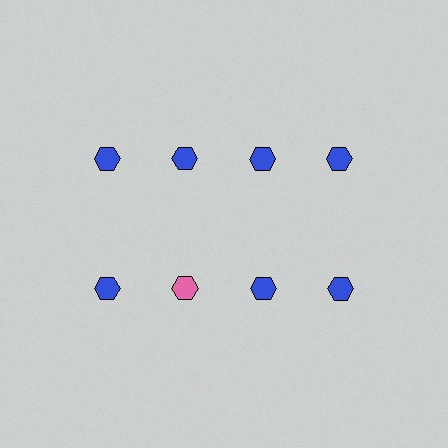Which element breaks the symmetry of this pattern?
The pink hexagon in the second row, second from left column breaks the symmetry. All other shapes are blue hexagons.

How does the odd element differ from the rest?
It has a different color: pink instead of blue.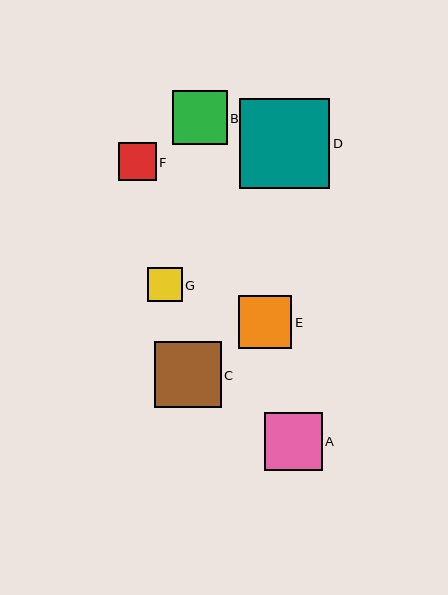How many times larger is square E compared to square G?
Square E is approximately 1.5 times the size of square G.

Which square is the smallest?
Square G is the smallest with a size of approximately 35 pixels.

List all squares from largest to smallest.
From largest to smallest: D, C, A, B, E, F, G.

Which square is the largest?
Square D is the largest with a size of approximately 90 pixels.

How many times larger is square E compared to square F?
Square E is approximately 1.4 times the size of square F.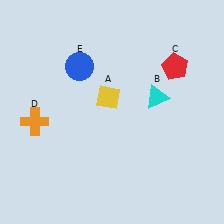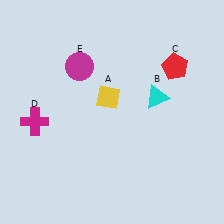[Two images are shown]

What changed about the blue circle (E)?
In Image 1, E is blue. In Image 2, it changed to magenta.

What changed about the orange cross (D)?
In Image 1, D is orange. In Image 2, it changed to magenta.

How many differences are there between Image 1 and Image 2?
There are 2 differences between the two images.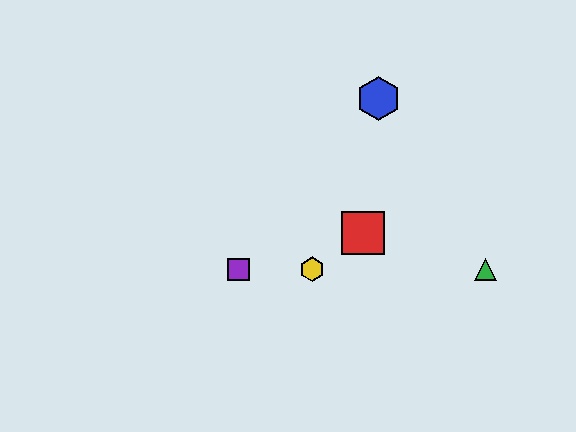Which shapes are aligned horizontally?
The green triangle, the yellow hexagon, the purple square are aligned horizontally.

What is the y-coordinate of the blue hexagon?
The blue hexagon is at y≈99.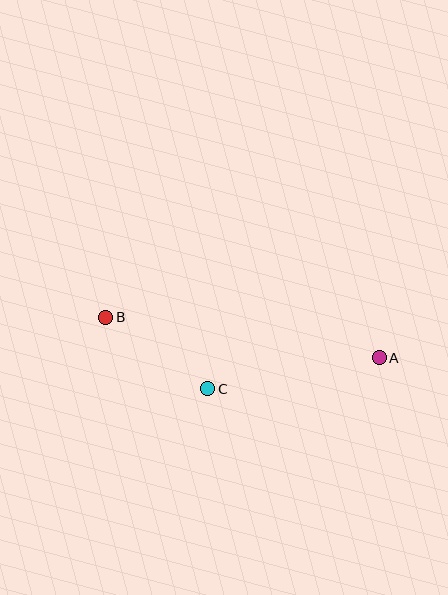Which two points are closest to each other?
Points B and C are closest to each other.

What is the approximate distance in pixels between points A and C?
The distance between A and C is approximately 174 pixels.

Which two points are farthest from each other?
Points A and B are farthest from each other.